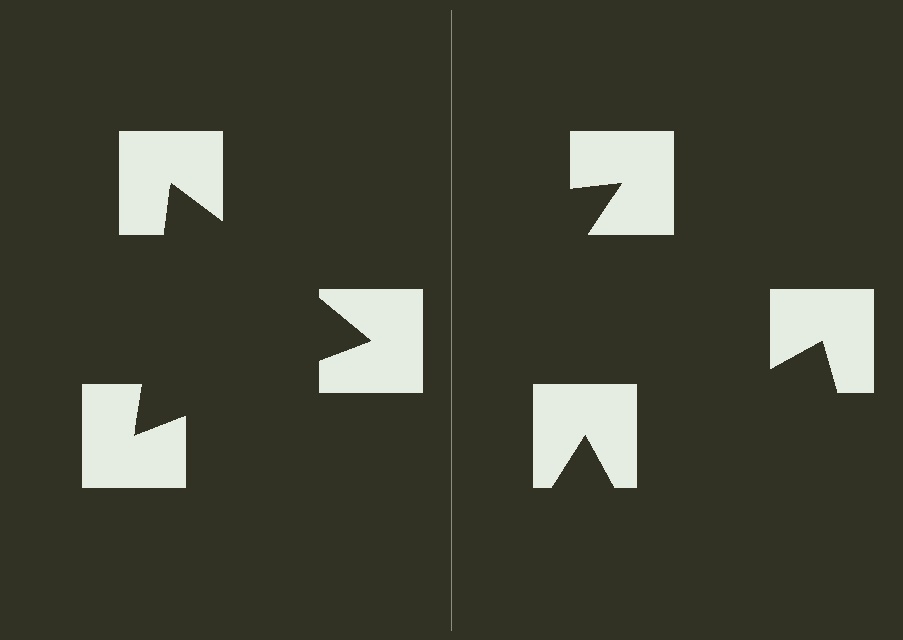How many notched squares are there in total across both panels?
6 — 3 on each side.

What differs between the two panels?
The notched squares are positioned identically on both sides; only the wedge orientations differ. On the left they align to a triangle; on the right they are misaligned.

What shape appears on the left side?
An illusory triangle.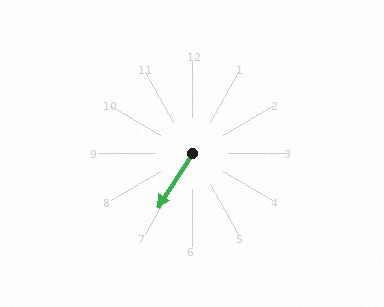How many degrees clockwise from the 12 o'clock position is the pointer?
Approximately 213 degrees.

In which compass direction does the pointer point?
Southwest.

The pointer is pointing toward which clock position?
Roughly 7 o'clock.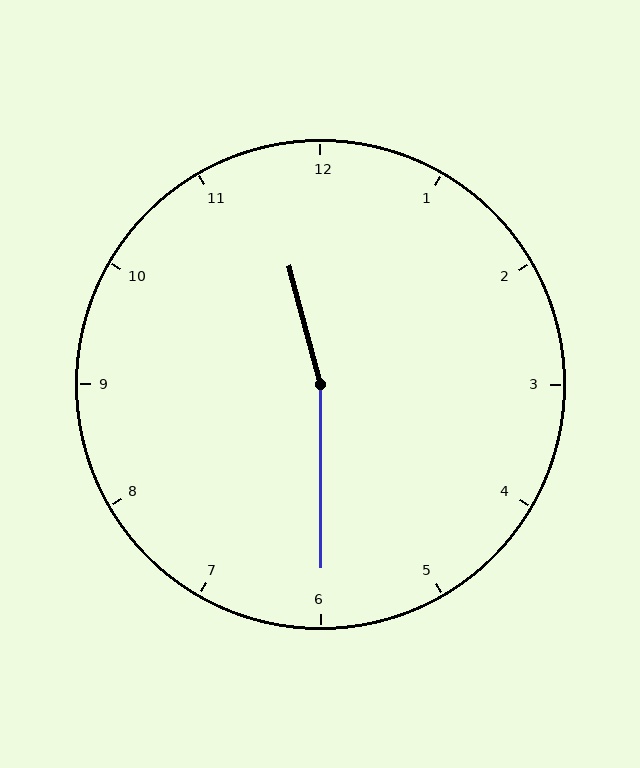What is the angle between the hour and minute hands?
Approximately 165 degrees.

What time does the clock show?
11:30.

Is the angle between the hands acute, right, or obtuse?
It is obtuse.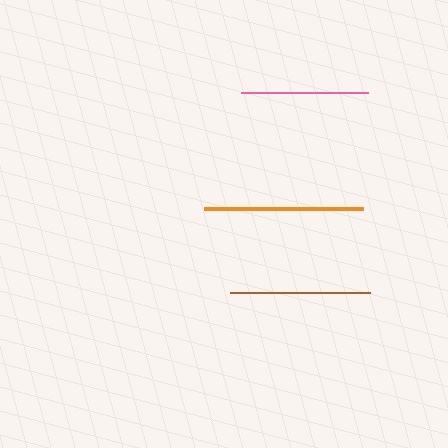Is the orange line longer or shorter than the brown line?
The orange line is longer than the brown line.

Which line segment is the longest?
The orange line is the longest at approximately 159 pixels.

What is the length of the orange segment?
The orange segment is approximately 159 pixels long.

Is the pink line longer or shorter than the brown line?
The brown line is longer than the pink line.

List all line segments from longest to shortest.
From longest to shortest: orange, brown, pink.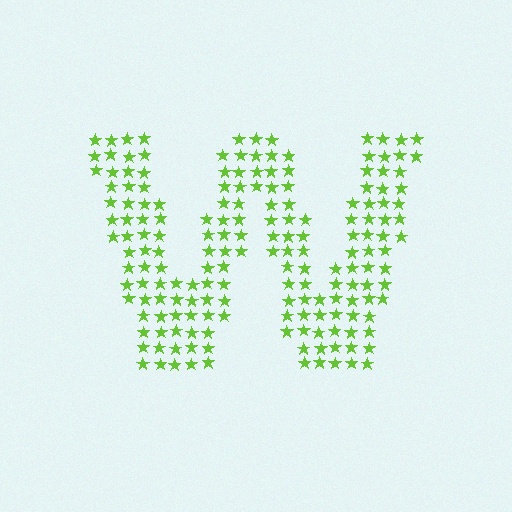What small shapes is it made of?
It is made of small stars.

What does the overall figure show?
The overall figure shows the letter W.